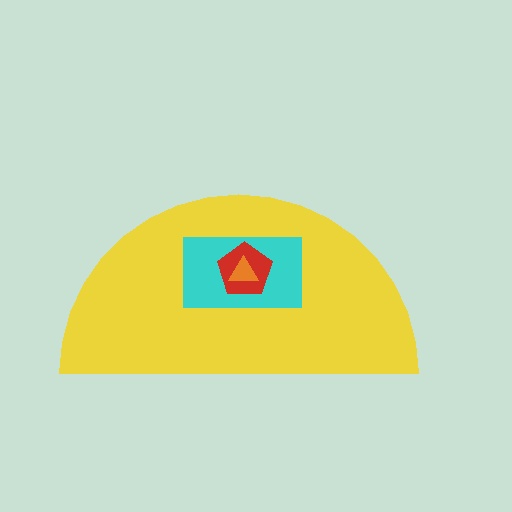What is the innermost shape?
The orange triangle.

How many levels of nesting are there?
4.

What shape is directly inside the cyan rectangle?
The red pentagon.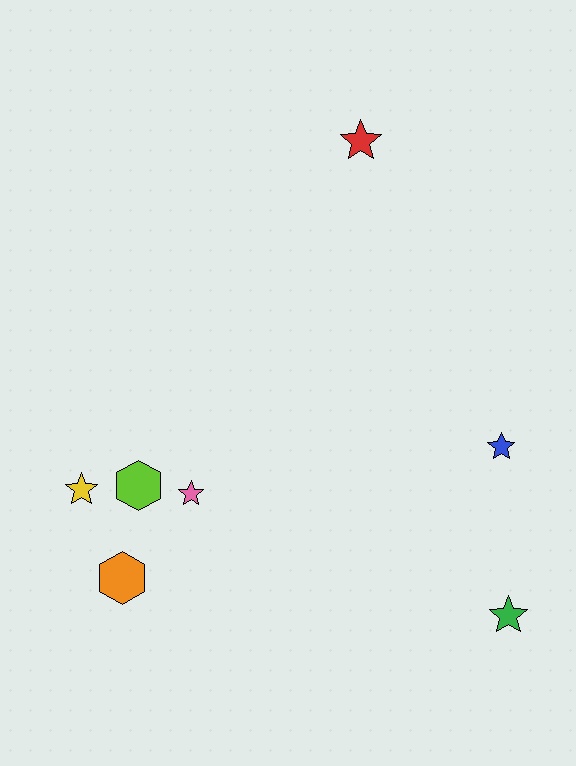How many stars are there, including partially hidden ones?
There are 5 stars.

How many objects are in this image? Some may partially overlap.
There are 7 objects.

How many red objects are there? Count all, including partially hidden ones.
There is 1 red object.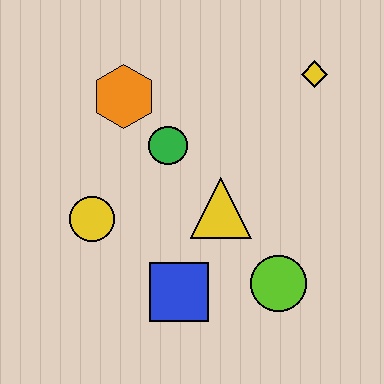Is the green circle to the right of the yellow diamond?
No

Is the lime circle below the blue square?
No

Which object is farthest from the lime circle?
The orange hexagon is farthest from the lime circle.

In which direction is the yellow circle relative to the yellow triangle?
The yellow circle is to the left of the yellow triangle.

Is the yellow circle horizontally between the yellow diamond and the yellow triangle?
No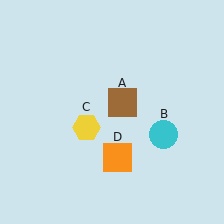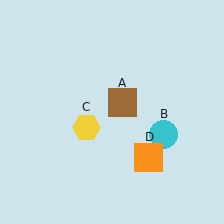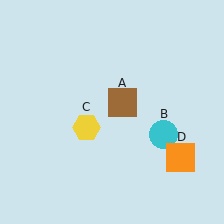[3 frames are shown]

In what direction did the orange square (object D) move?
The orange square (object D) moved right.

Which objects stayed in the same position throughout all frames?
Brown square (object A) and cyan circle (object B) and yellow hexagon (object C) remained stationary.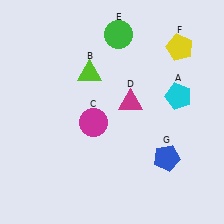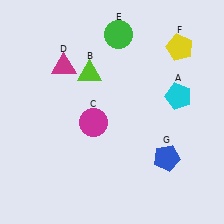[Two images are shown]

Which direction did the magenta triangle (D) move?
The magenta triangle (D) moved left.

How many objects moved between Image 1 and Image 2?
1 object moved between the two images.